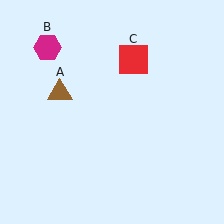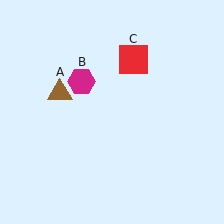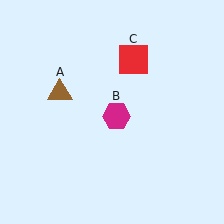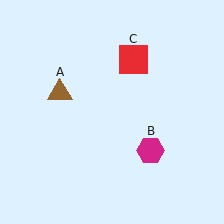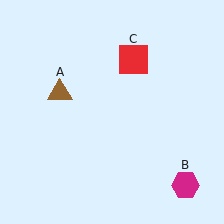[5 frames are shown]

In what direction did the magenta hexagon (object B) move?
The magenta hexagon (object B) moved down and to the right.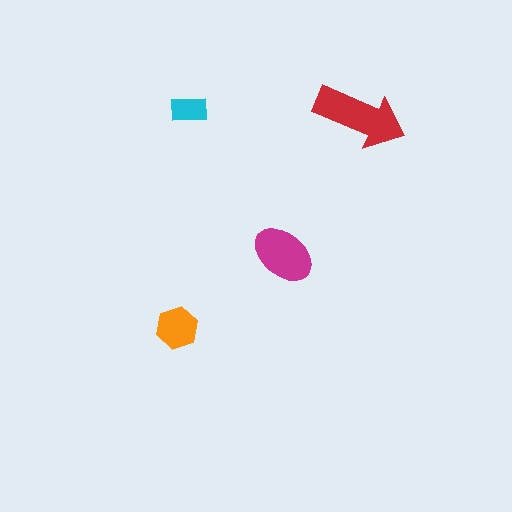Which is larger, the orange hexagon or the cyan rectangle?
The orange hexagon.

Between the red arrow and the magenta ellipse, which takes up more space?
The red arrow.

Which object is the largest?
The red arrow.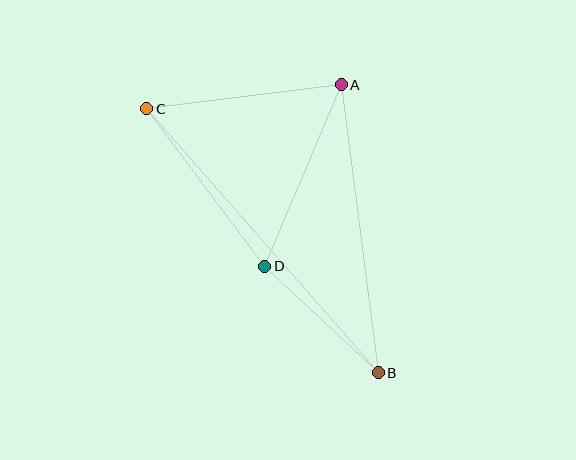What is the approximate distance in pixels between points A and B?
The distance between A and B is approximately 290 pixels.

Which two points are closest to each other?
Points B and D are closest to each other.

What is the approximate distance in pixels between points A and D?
The distance between A and D is approximately 197 pixels.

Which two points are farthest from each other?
Points B and C are farthest from each other.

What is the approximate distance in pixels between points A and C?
The distance between A and C is approximately 196 pixels.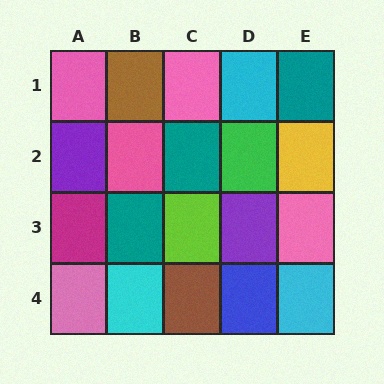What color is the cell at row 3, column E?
Pink.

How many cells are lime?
1 cell is lime.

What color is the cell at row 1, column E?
Teal.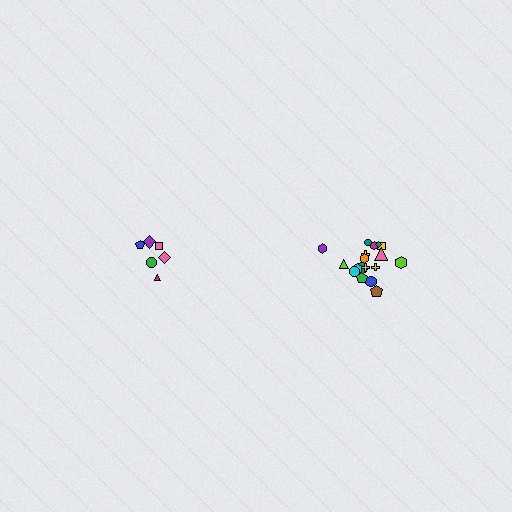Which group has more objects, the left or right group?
The right group.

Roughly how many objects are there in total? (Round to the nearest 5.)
Roughly 25 objects in total.